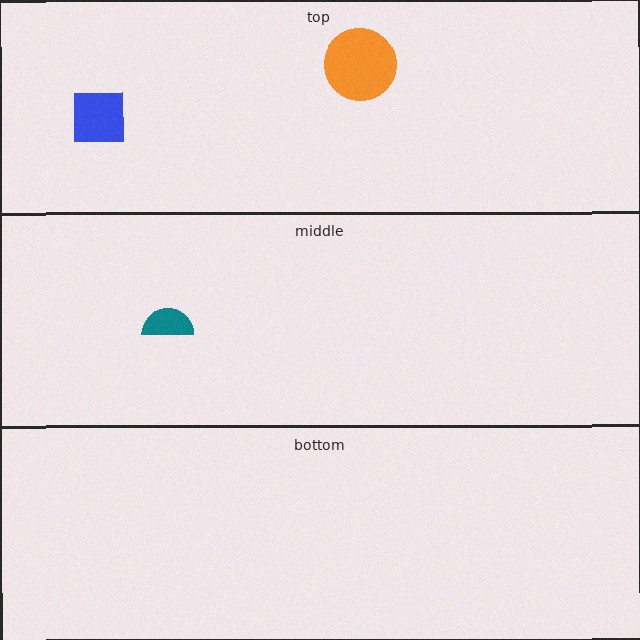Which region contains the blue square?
The top region.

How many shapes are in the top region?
2.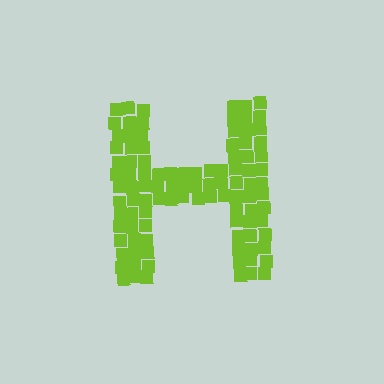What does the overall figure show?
The overall figure shows the letter H.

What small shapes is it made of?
It is made of small squares.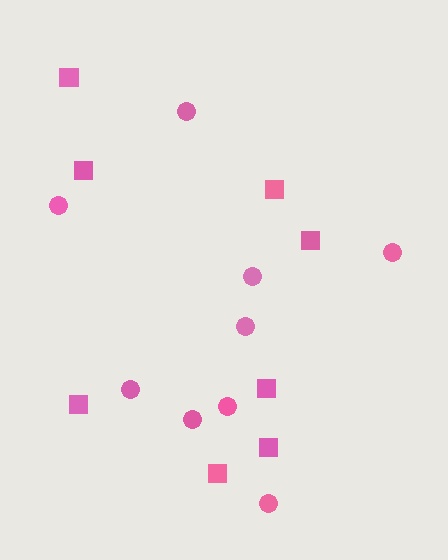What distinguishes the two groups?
There are 2 groups: one group of squares (8) and one group of circles (9).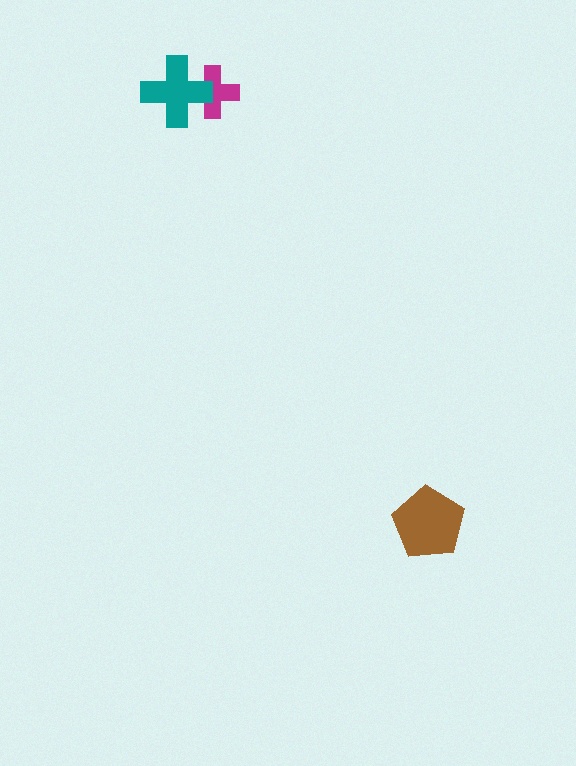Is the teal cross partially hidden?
No, no other shape covers it.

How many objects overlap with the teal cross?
1 object overlaps with the teal cross.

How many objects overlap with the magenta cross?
1 object overlaps with the magenta cross.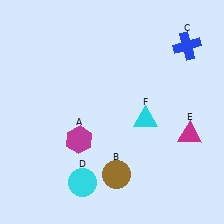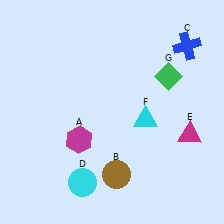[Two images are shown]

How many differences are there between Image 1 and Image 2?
There is 1 difference between the two images.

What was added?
A green diamond (G) was added in Image 2.